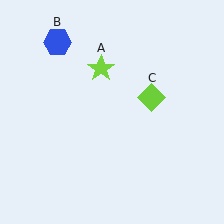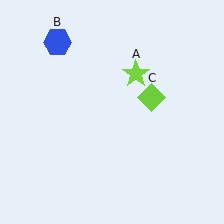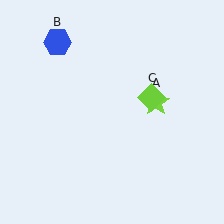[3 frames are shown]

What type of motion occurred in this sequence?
The lime star (object A) rotated clockwise around the center of the scene.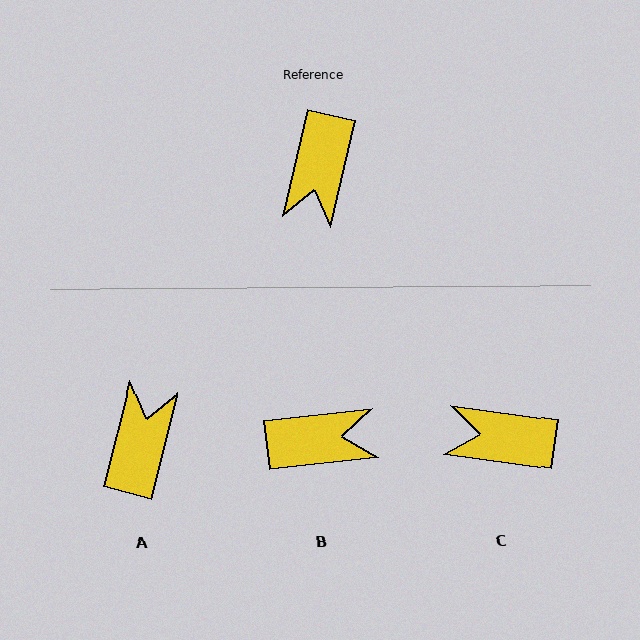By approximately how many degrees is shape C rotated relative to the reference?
Approximately 85 degrees clockwise.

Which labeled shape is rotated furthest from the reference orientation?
A, about 179 degrees away.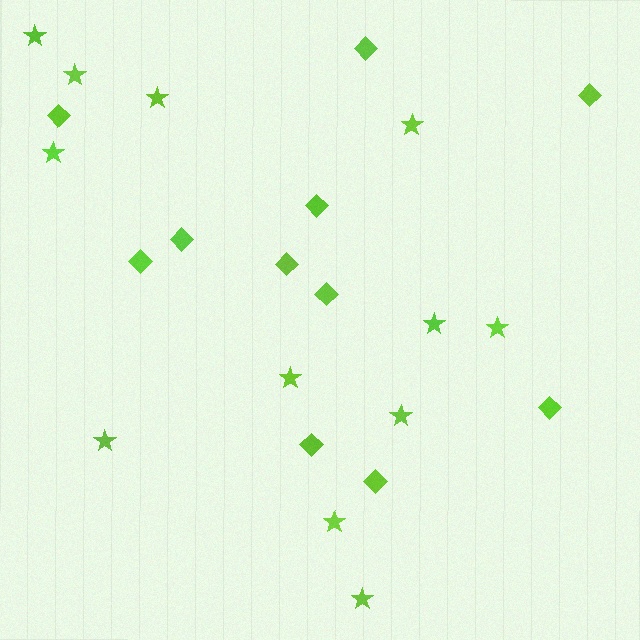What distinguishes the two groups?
There are 2 groups: one group of stars (12) and one group of diamonds (11).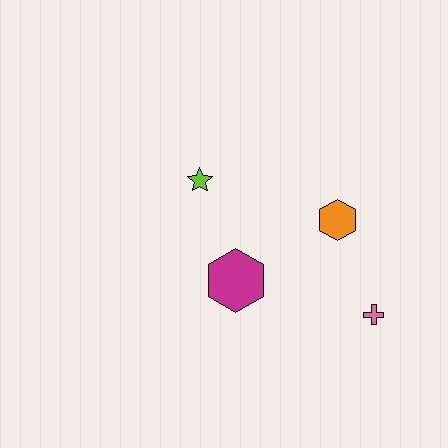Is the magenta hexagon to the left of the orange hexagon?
Yes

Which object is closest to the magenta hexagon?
The lime star is closest to the magenta hexagon.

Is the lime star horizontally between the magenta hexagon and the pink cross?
No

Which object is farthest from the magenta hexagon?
The pink cross is farthest from the magenta hexagon.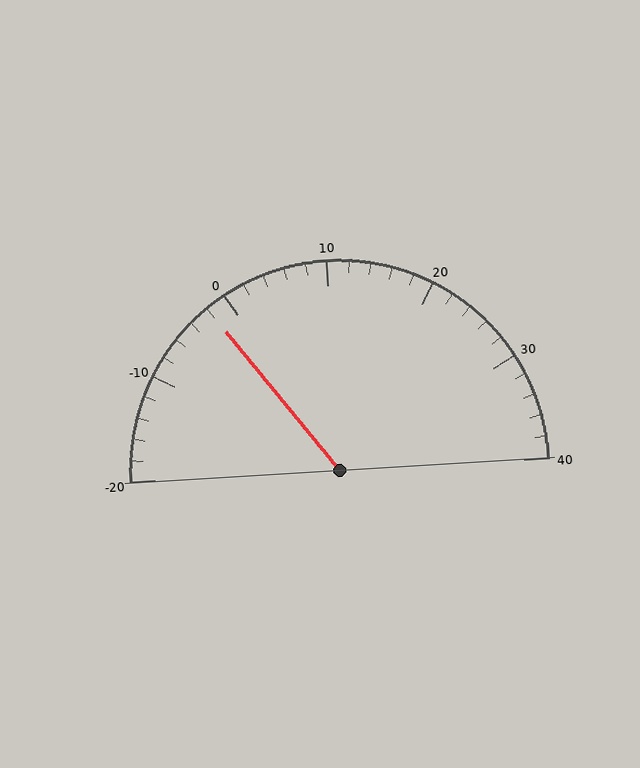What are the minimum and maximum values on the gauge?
The gauge ranges from -20 to 40.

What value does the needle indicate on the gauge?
The needle indicates approximately -2.